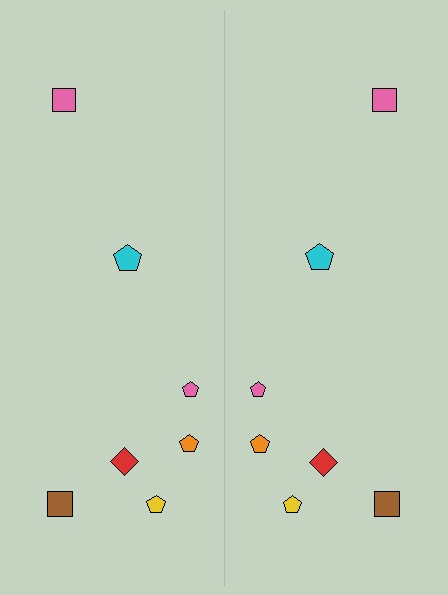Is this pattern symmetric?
Yes, this pattern has bilateral (reflection) symmetry.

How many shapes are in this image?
There are 14 shapes in this image.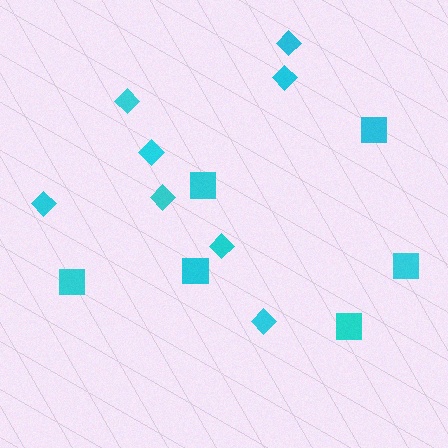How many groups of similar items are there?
There are 2 groups: one group of squares (6) and one group of diamonds (8).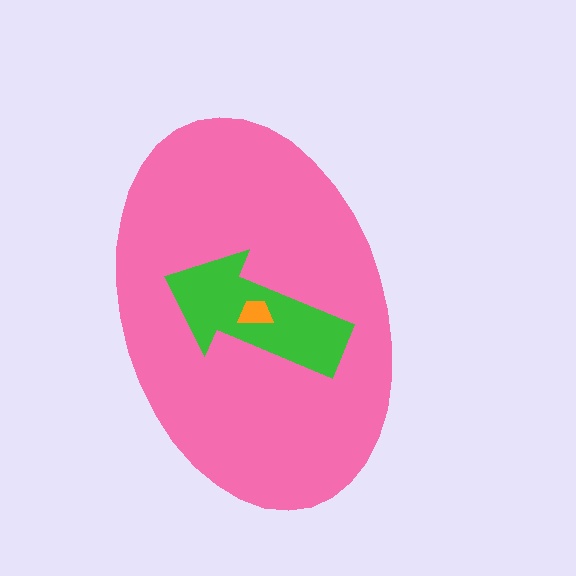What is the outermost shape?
The pink ellipse.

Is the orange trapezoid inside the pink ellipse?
Yes.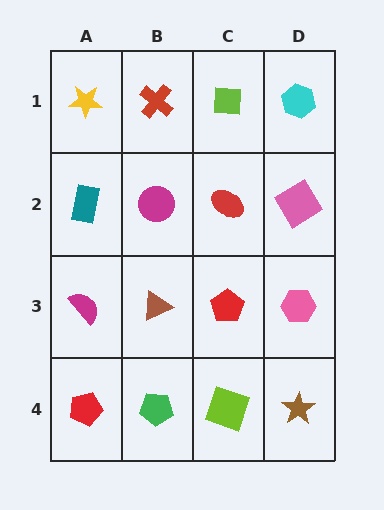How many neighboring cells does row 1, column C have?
3.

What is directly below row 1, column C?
A red ellipse.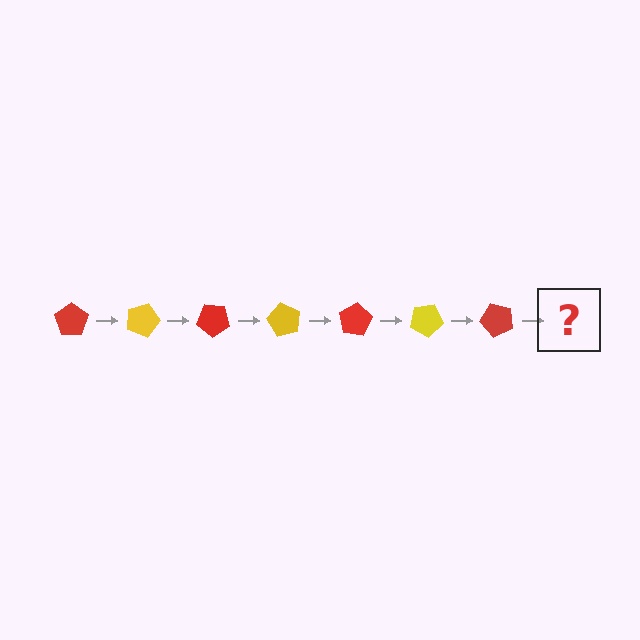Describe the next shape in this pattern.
It should be a yellow pentagon, rotated 140 degrees from the start.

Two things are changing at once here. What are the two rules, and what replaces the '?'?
The two rules are that it rotates 20 degrees each step and the color cycles through red and yellow. The '?' should be a yellow pentagon, rotated 140 degrees from the start.